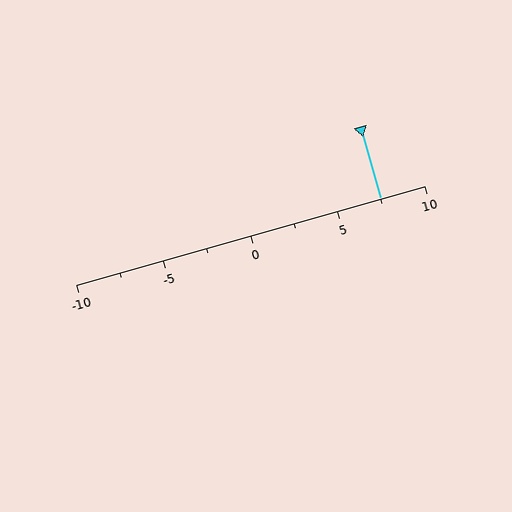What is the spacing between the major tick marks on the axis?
The major ticks are spaced 5 apart.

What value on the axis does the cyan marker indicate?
The marker indicates approximately 7.5.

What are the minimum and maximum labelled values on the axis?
The axis runs from -10 to 10.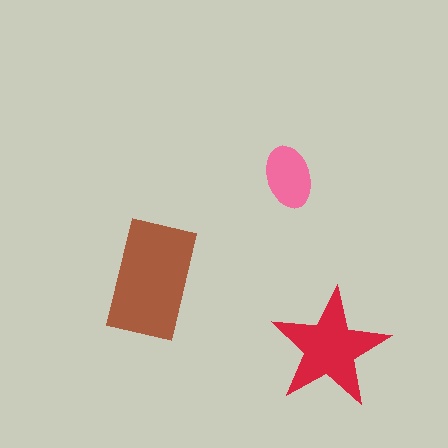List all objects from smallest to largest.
The pink ellipse, the red star, the brown rectangle.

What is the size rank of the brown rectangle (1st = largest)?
1st.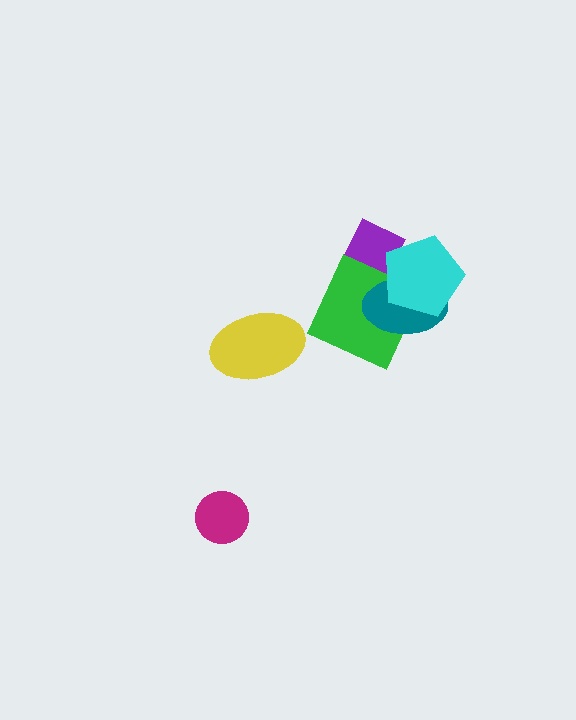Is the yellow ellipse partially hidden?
No, no other shape covers it.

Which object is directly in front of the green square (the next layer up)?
The teal ellipse is directly in front of the green square.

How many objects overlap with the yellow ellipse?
0 objects overlap with the yellow ellipse.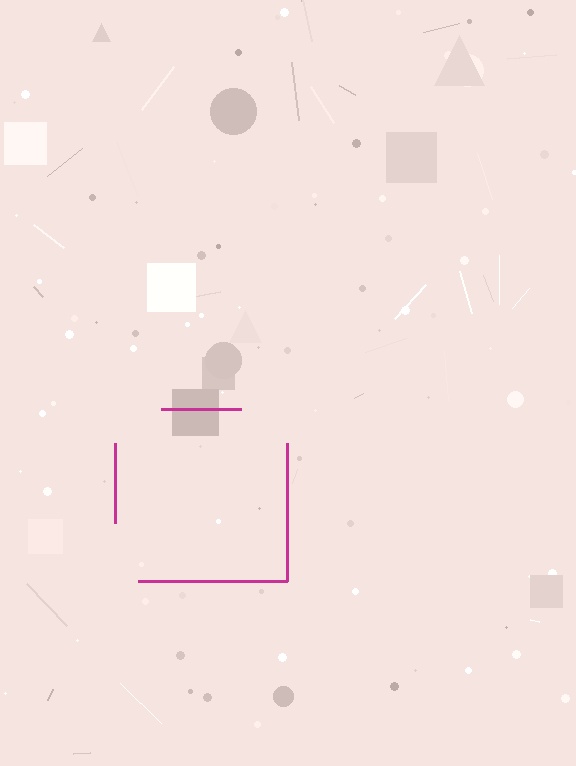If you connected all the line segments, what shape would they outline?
They would outline a square.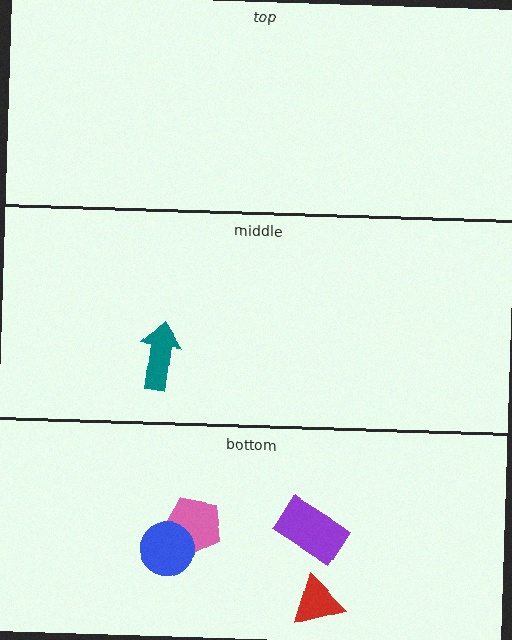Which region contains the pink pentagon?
The bottom region.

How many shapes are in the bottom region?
4.